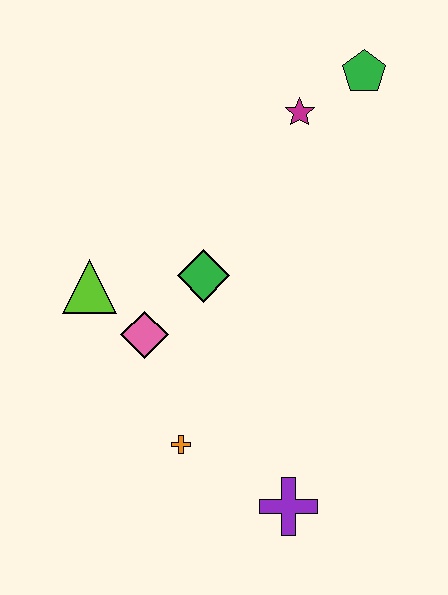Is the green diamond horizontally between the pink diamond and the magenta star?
Yes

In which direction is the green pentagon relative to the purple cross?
The green pentagon is above the purple cross.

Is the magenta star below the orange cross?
No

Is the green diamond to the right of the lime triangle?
Yes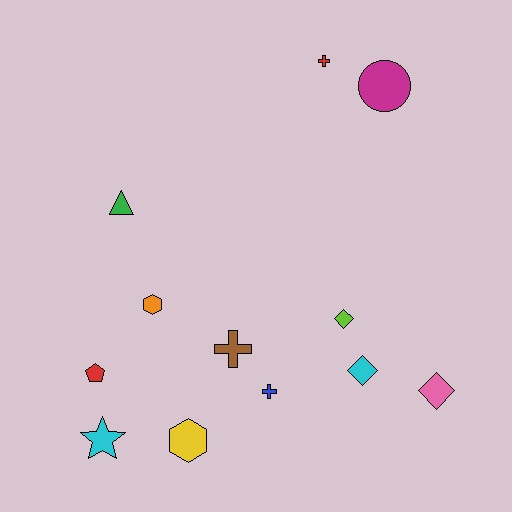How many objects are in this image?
There are 12 objects.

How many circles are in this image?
There is 1 circle.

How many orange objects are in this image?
There is 1 orange object.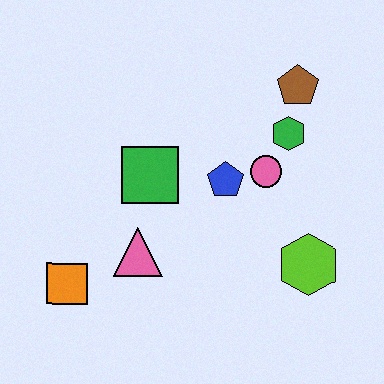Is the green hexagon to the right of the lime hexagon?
No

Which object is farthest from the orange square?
The brown pentagon is farthest from the orange square.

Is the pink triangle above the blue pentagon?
No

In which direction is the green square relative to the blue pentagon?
The green square is to the left of the blue pentagon.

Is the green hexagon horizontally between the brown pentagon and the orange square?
Yes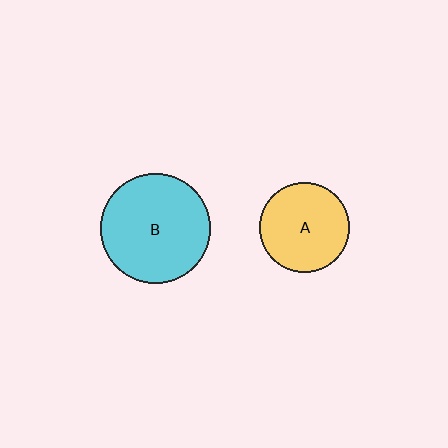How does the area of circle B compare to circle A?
Approximately 1.5 times.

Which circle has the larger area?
Circle B (cyan).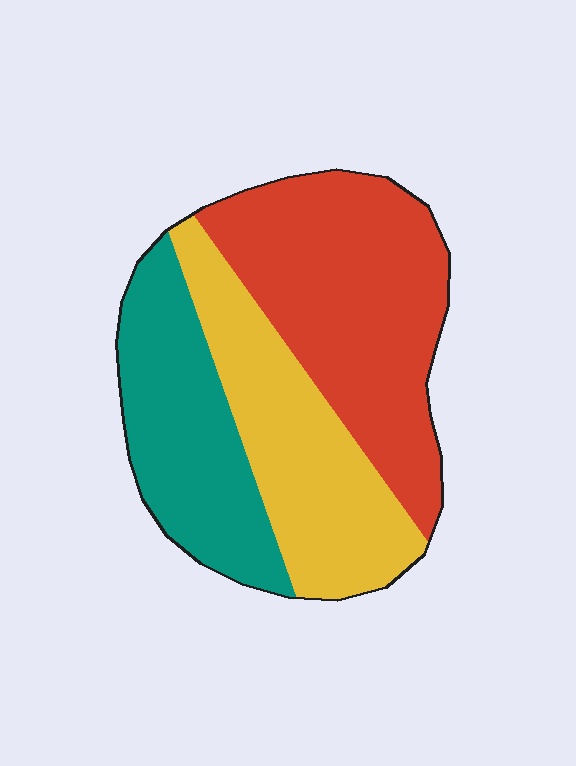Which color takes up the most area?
Red, at roughly 40%.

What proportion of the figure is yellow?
Yellow covers 31% of the figure.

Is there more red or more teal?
Red.